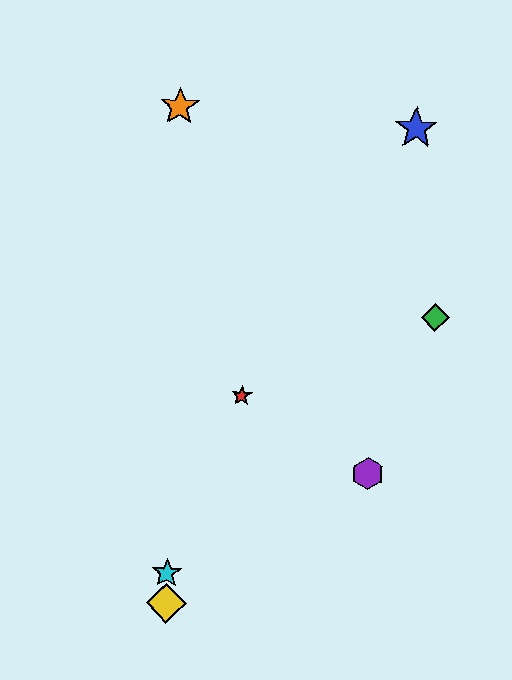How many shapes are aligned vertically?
3 shapes (the yellow diamond, the orange star, the cyan star) are aligned vertically.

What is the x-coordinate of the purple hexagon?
The purple hexagon is at x≈368.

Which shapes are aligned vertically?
The yellow diamond, the orange star, the cyan star are aligned vertically.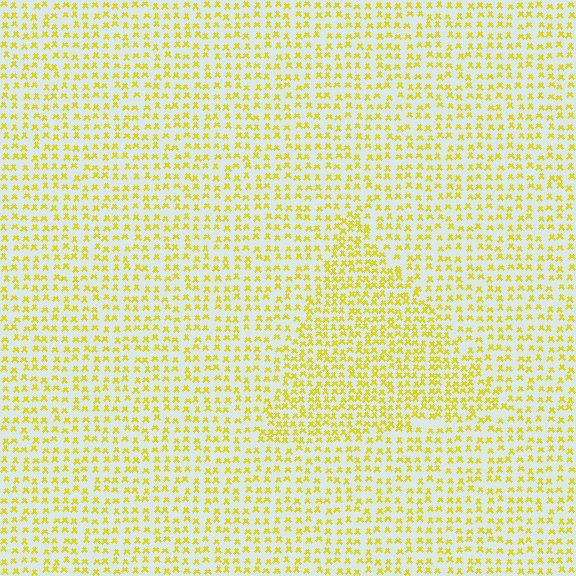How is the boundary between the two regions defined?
The boundary is defined by a change in element density (approximately 1.6x ratio). All elements are the same color, size, and shape.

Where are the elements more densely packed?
The elements are more densely packed inside the triangle boundary.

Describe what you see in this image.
The image contains small yellow elements arranged at two different densities. A triangle-shaped region is visible where the elements are more densely packed than the surrounding area.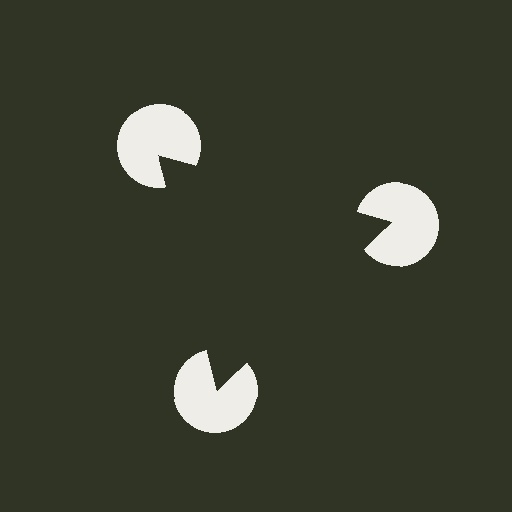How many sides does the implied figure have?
3 sides.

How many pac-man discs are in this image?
There are 3 — one at each vertex of the illusory triangle.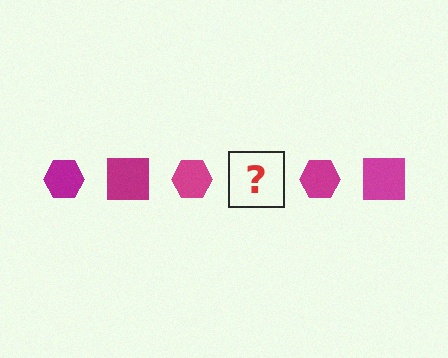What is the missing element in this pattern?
The missing element is a magenta square.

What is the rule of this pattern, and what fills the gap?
The rule is that the pattern cycles through hexagon, square shapes in magenta. The gap should be filled with a magenta square.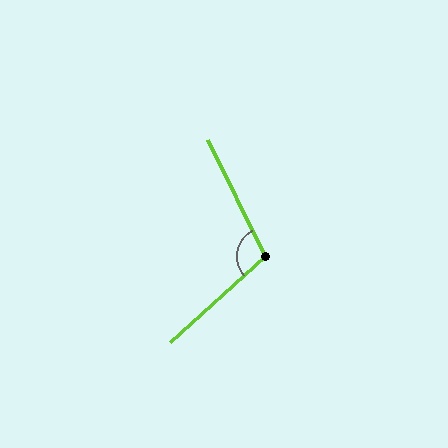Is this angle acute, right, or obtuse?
It is obtuse.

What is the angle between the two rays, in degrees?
Approximately 106 degrees.